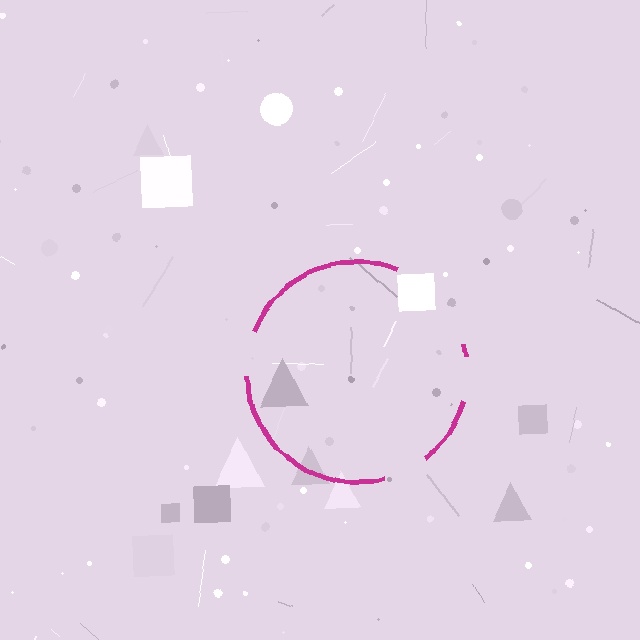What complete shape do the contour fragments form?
The contour fragments form a circle.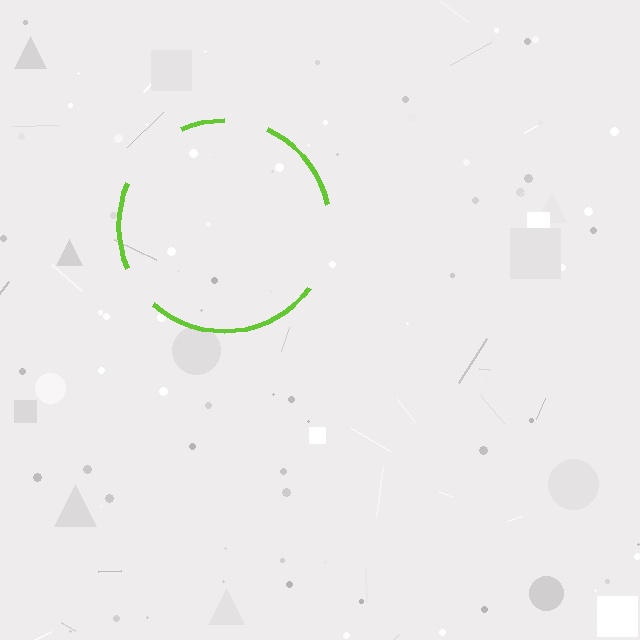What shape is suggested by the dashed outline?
The dashed outline suggests a circle.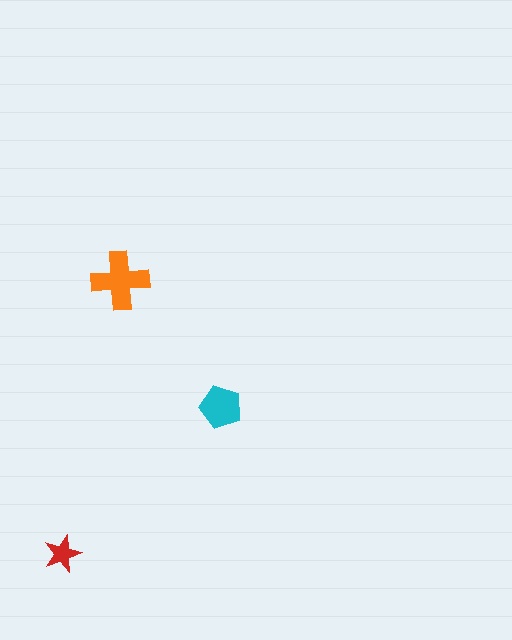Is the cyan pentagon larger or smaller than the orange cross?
Smaller.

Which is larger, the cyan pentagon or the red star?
The cyan pentagon.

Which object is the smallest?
The red star.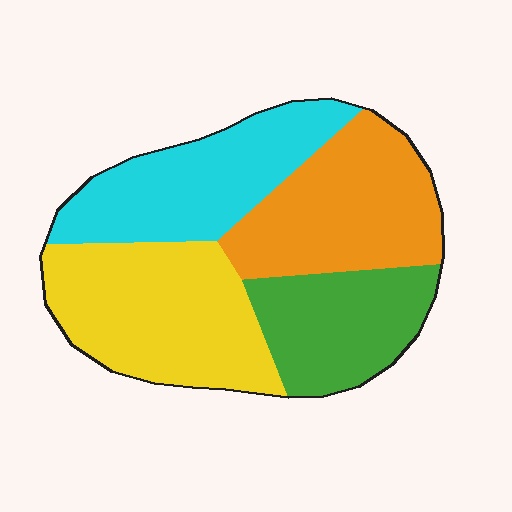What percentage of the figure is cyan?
Cyan takes up about one quarter (1/4) of the figure.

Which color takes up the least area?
Green, at roughly 20%.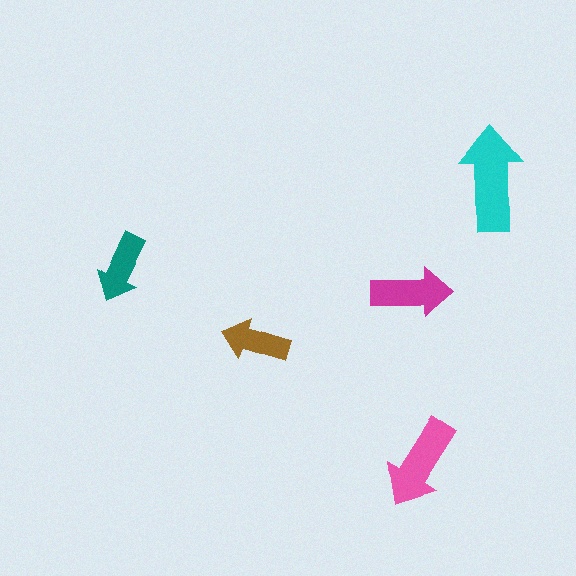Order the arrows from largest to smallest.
the cyan one, the pink one, the magenta one, the teal one, the brown one.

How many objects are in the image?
There are 5 objects in the image.